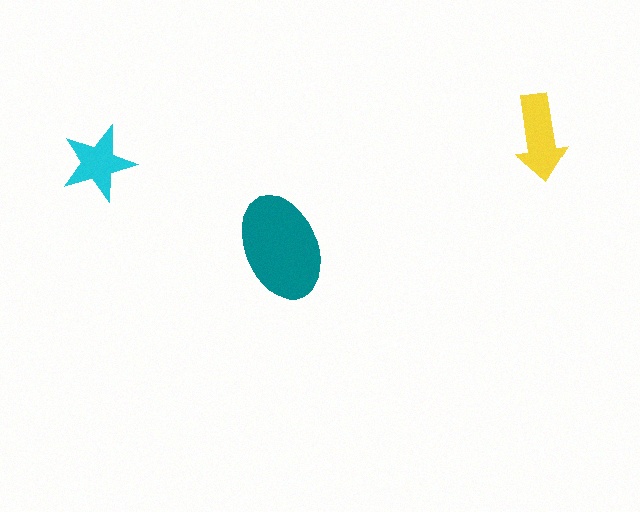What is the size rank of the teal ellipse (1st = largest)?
1st.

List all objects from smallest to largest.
The cyan star, the yellow arrow, the teal ellipse.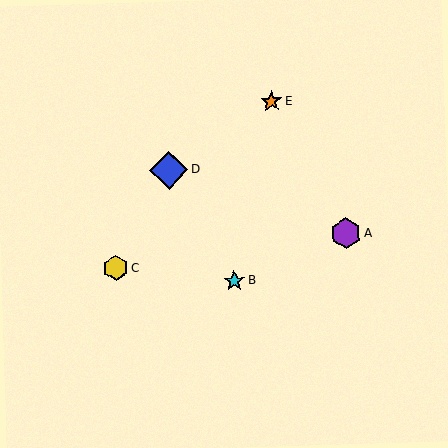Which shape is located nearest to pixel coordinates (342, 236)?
The purple hexagon (labeled A) at (346, 233) is nearest to that location.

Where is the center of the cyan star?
The center of the cyan star is at (234, 281).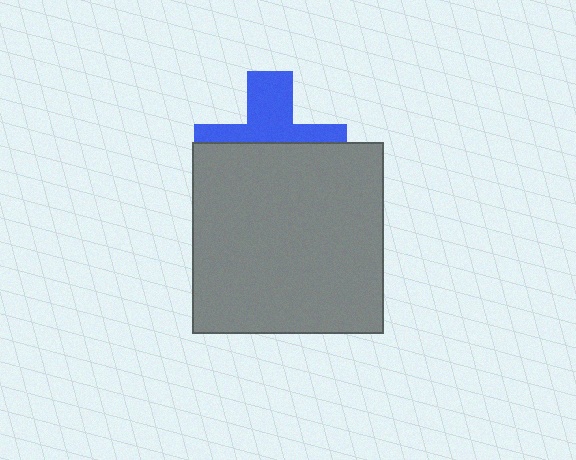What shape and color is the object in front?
The object in front is a gray square.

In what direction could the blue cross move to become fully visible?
The blue cross could move up. That would shift it out from behind the gray square entirely.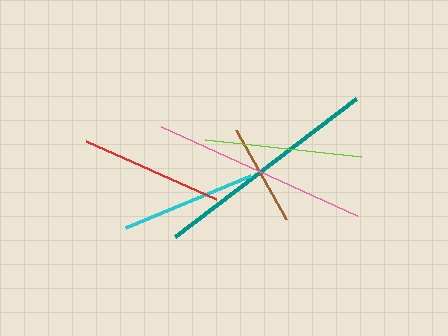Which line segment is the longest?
The teal line is the longest at approximately 227 pixels.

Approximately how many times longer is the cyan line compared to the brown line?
The cyan line is approximately 1.3 times the length of the brown line.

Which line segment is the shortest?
The brown line is the shortest at approximately 101 pixels.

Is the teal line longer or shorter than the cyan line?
The teal line is longer than the cyan line.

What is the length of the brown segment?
The brown segment is approximately 101 pixels long.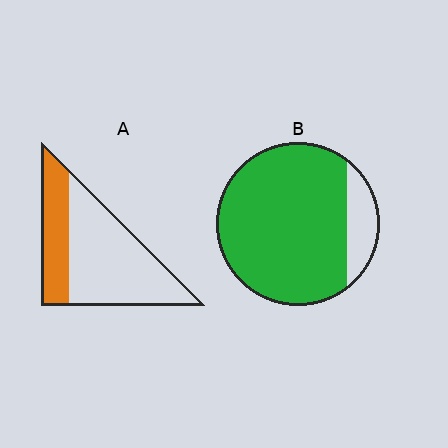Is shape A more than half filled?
No.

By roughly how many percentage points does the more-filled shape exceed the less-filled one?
By roughly 55 percentage points (B over A).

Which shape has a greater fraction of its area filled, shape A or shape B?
Shape B.